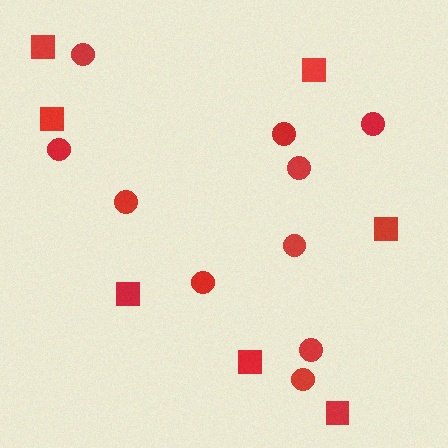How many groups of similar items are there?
There are 2 groups: one group of squares (7) and one group of circles (10).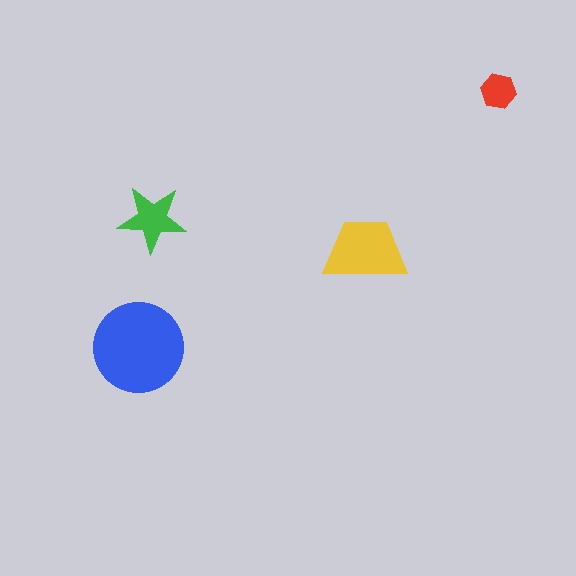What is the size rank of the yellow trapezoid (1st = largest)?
2nd.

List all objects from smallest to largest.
The red hexagon, the green star, the yellow trapezoid, the blue circle.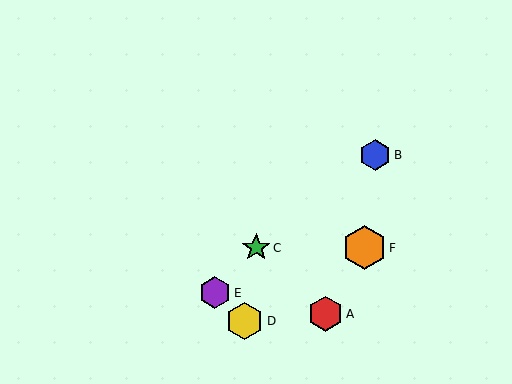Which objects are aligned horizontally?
Objects C, F are aligned horizontally.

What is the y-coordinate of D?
Object D is at y≈321.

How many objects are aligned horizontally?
2 objects (C, F) are aligned horizontally.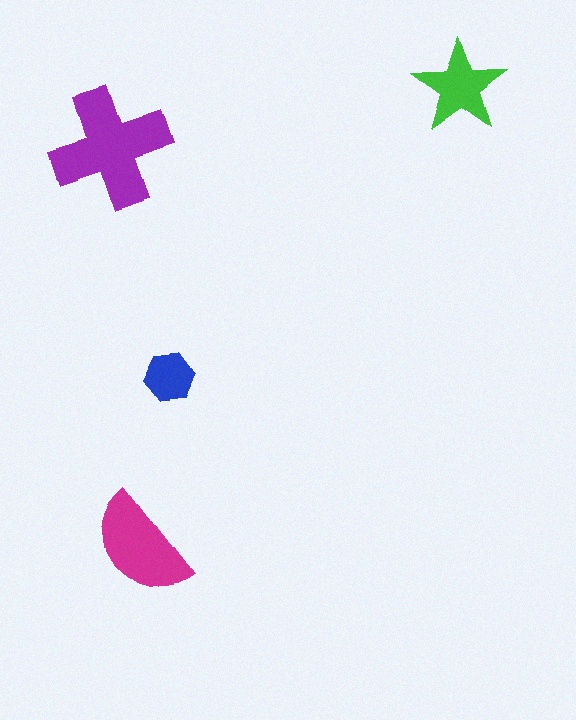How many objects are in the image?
There are 4 objects in the image.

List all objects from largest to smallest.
The purple cross, the magenta semicircle, the green star, the blue hexagon.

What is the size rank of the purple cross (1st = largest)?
1st.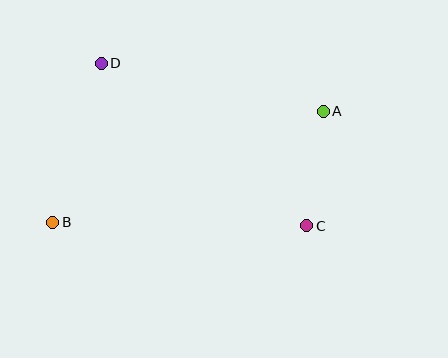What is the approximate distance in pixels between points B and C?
The distance between B and C is approximately 254 pixels.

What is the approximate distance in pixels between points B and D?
The distance between B and D is approximately 166 pixels.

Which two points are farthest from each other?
Points A and B are farthest from each other.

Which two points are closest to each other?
Points A and C are closest to each other.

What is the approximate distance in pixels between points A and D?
The distance between A and D is approximately 227 pixels.